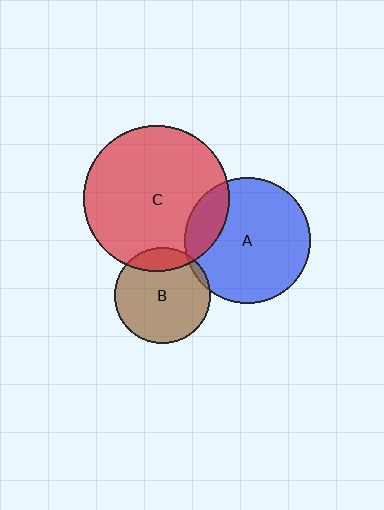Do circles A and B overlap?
Yes.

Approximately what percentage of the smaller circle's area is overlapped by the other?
Approximately 5%.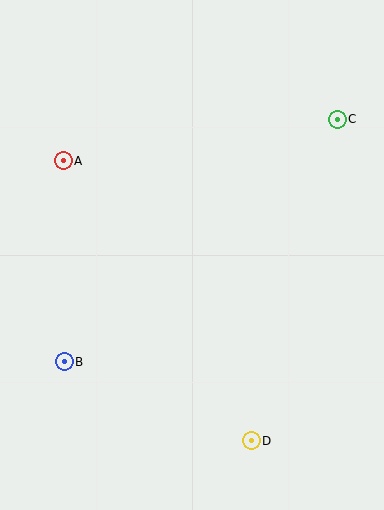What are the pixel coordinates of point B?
Point B is at (64, 362).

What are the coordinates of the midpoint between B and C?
The midpoint between B and C is at (201, 241).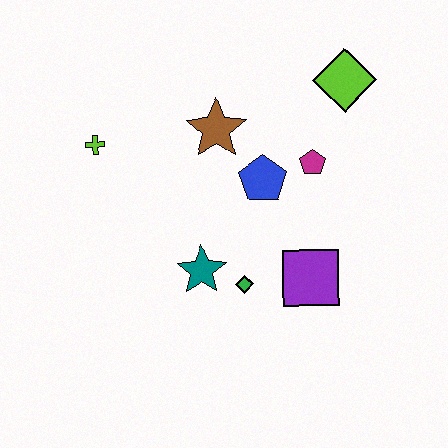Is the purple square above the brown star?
No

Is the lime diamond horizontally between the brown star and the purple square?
No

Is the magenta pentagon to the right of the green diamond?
Yes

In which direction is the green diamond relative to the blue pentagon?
The green diamond is below the blue pentagon.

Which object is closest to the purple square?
The green diamond is closest to the purple square.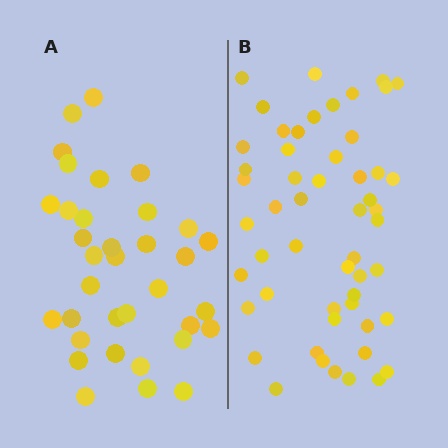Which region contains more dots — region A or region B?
Region B (the right region) has more dots.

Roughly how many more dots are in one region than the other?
Region B has approximately 20 more dots than region A.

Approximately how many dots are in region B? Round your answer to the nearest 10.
About 50 dots. (The exact count is 53, which rounds to 50.)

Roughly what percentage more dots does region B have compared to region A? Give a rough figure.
About 50% more.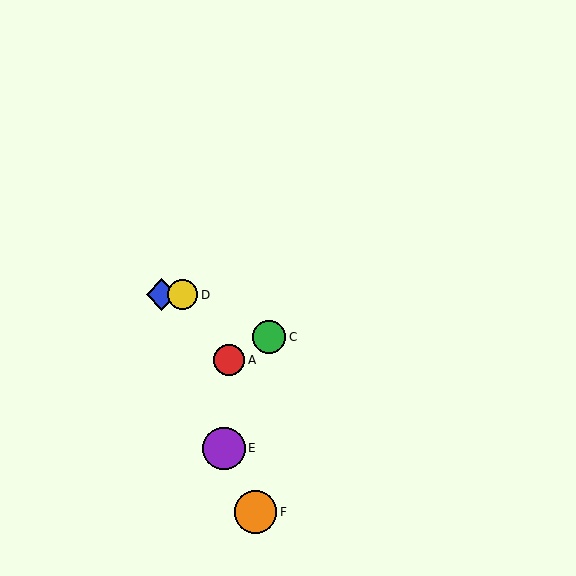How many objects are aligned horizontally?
2 objects (B, D) are aligned horizontally.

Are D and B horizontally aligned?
Yes, both are at y≈295.